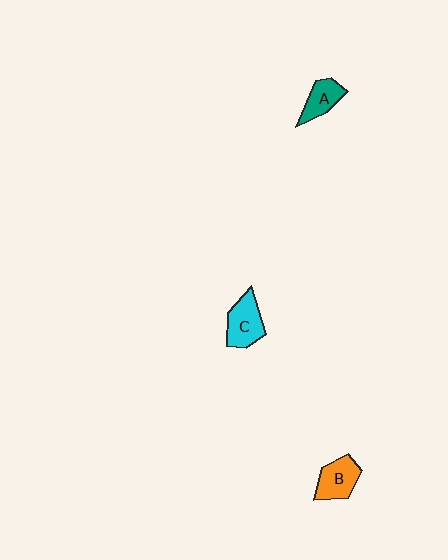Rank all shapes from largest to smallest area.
From largest to smallest: C (cyan), B (orange), A (teal).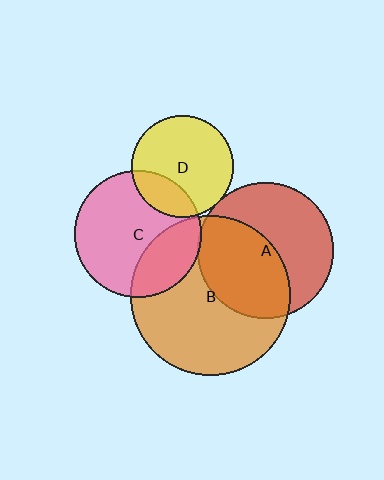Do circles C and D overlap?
Yes.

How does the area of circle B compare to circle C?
Approximately 1.6 times.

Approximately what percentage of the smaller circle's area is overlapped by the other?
Approximately 25%.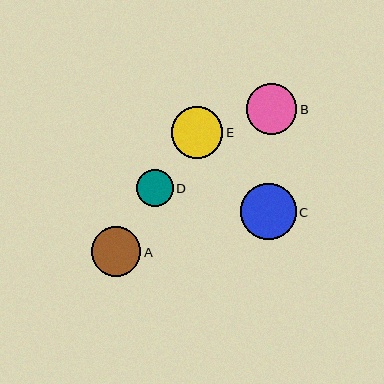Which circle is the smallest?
Circle D is the smallest with a size of approximately 36 pixels.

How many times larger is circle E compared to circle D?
Circle E is approximately 1.4 times the size of circle D.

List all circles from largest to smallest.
From largest to smallest: C, E, B, A, D.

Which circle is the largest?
Circle C is the largest with a size of approximately 56 pixels.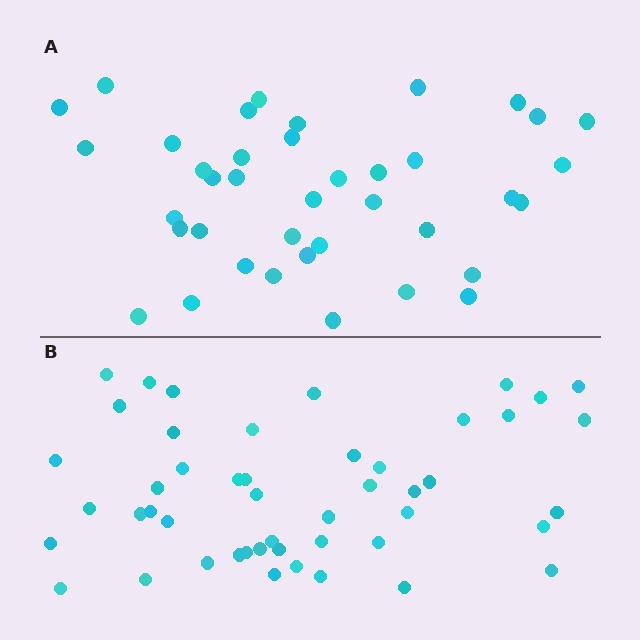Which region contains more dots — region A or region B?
Region B (the bottom region) has more dots.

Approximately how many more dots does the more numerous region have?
Region B has roughly 8 or so more dots than region A.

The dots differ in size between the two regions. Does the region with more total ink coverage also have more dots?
No. Region A has more total ink coverage because its dots are larger, but region B actually contains more individual dots. Total area can be misleading — the number of items is what matters here.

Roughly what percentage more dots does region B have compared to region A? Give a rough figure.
About 25% more.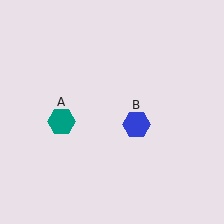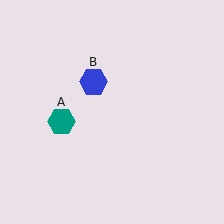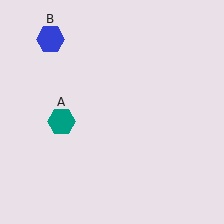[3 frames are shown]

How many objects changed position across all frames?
1 object changed position: blue hexagon (object B).